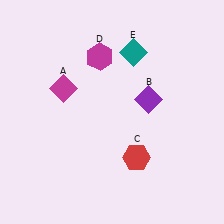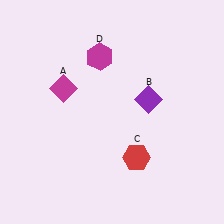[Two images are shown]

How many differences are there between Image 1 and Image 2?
There is 1 difference between the two images.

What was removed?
The teal diamond (E) was removed in Image 2.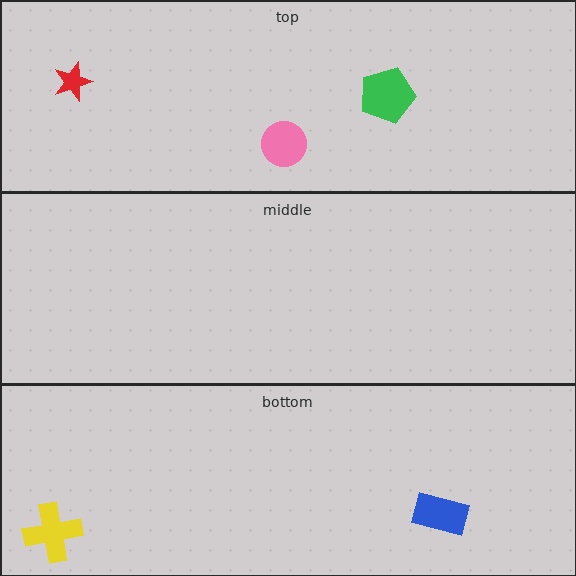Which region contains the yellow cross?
The bottom region.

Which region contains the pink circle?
The top region.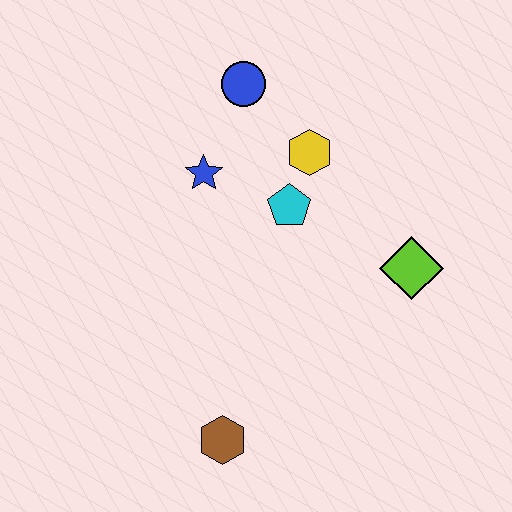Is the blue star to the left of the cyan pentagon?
Yes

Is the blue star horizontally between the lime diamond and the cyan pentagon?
No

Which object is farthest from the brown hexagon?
The blue circle is farthest from the brown hexagon.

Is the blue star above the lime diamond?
Yes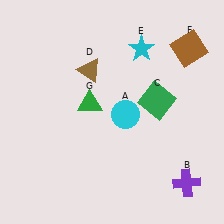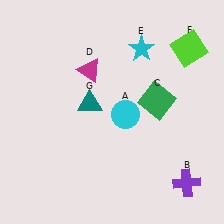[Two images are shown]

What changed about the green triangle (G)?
In Image 1, G is green. In Image 2, it changed to teal.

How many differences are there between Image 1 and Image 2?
There are 3 differences between the two images.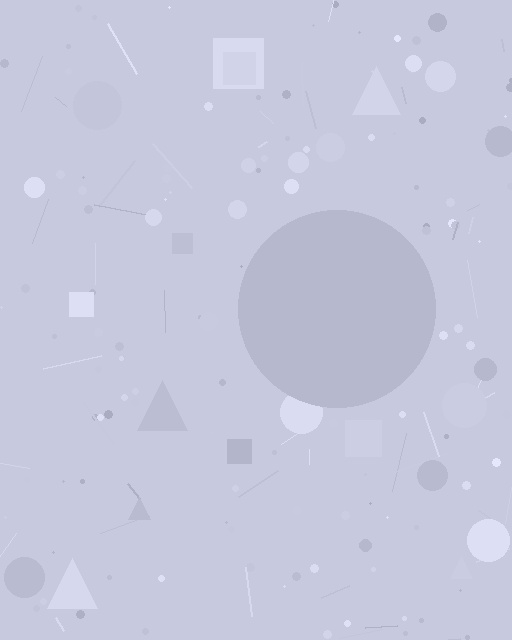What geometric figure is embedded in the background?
A circle is embedded in the background.